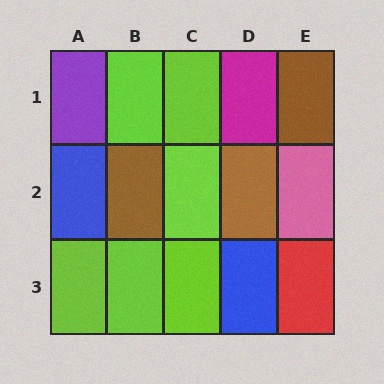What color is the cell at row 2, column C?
Lime.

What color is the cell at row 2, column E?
Pink.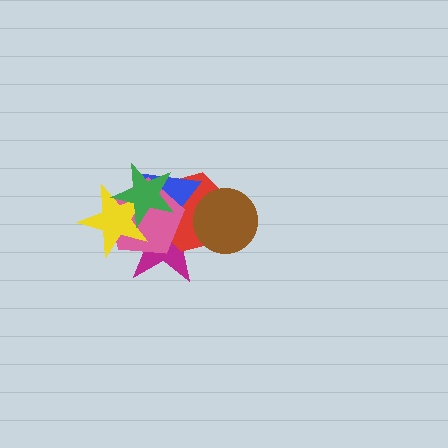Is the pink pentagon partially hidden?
Yes, it is partially covered by another shape.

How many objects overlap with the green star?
5 objects overlap with the green star.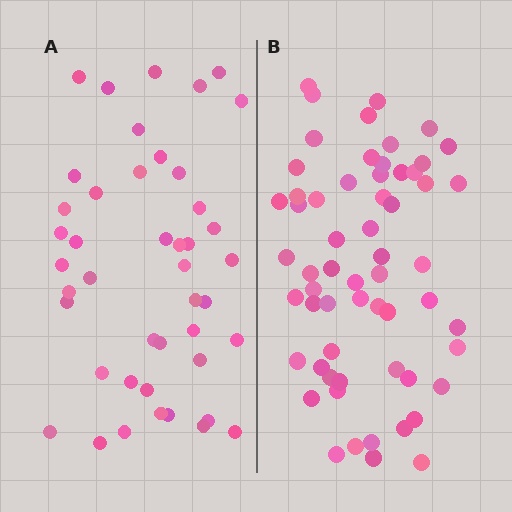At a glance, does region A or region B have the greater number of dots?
Region B (the right region) has more dots.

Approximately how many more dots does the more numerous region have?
Region B has approximately 15 more dots than region A.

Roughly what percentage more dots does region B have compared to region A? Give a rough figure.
About 35% more.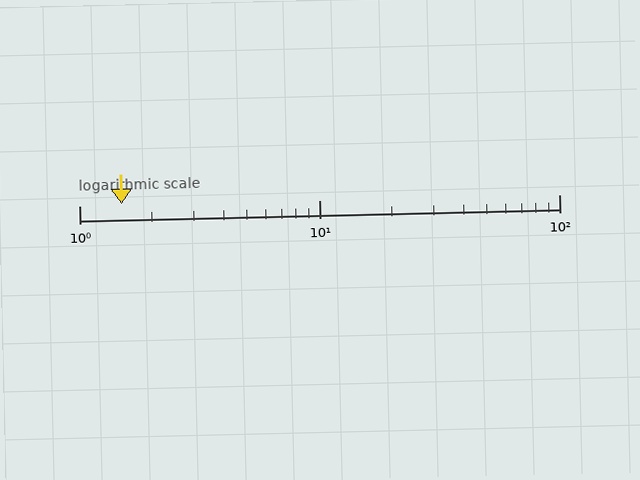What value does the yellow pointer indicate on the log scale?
The pointer indicates approximately 1.5.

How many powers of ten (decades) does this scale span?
The scale spans 2 decades, from 1 to 100.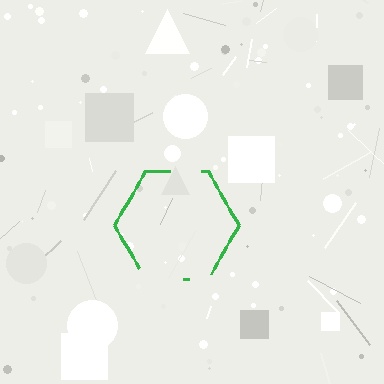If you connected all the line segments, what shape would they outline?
They would outline a hexagon.